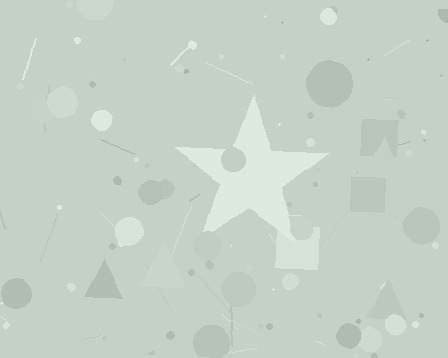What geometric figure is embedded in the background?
A star is embedded in the background.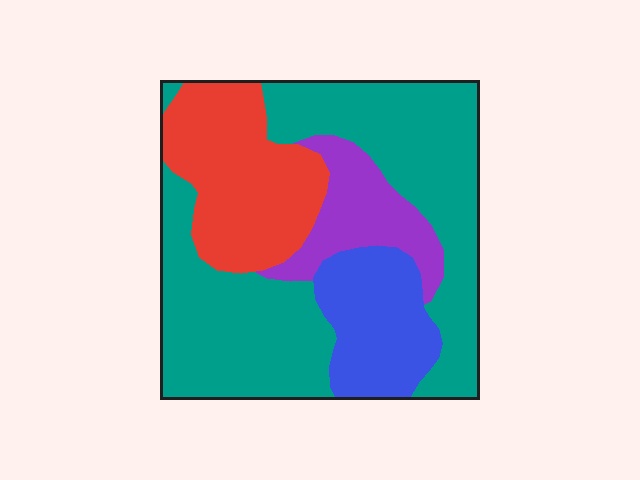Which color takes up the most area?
Teal, at roughly 50%.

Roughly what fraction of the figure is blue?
Blue takes up less than a sixth of the figure.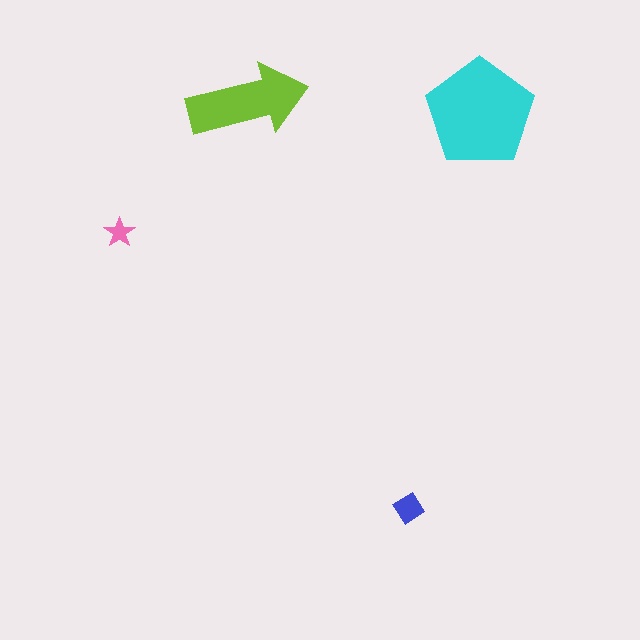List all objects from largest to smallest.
The cyan pentagon, the lime arrow, the blue diamond, the pink star.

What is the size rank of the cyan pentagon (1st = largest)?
1st.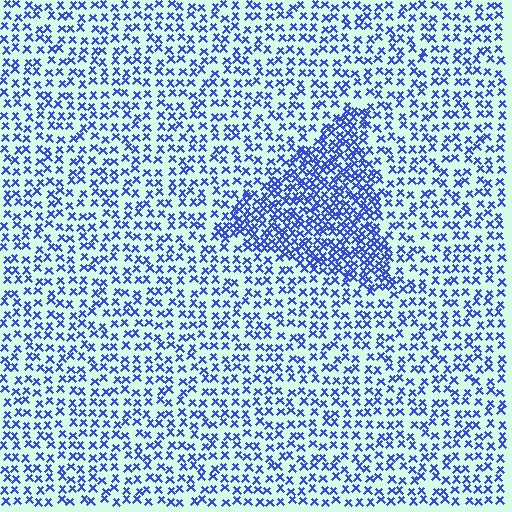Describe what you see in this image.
The image contains small blue elements arranged at two different densities. A triangle-shaped region is visible where the elements are more densely packed than the surrounding area.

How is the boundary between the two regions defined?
The boundary is defined by a change in element density (approximately 2.1x ratio). All elements are the same color, size, and shape.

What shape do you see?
I see a triangle.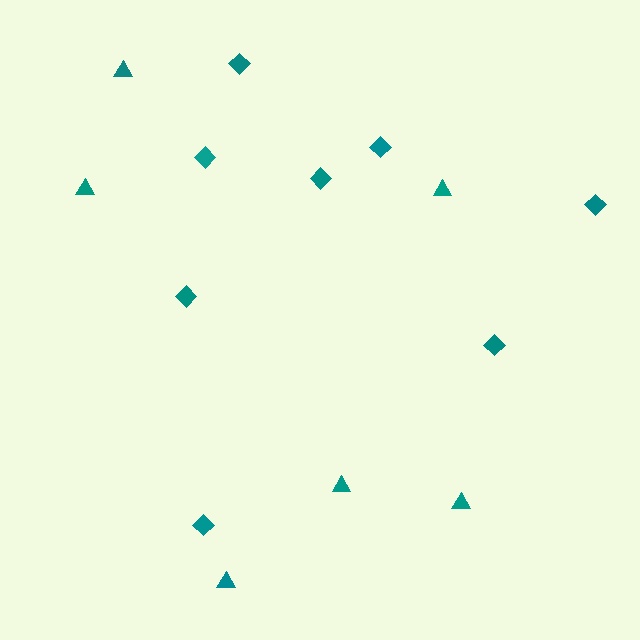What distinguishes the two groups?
There are 2 groups: one group of triangles (6) and one group of diamonds (8).